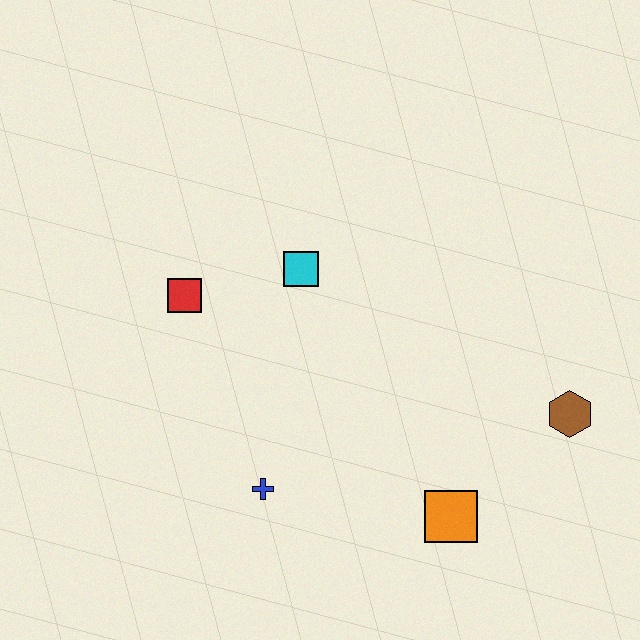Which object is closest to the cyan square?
The red square is closest to the cyan square.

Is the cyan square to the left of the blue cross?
No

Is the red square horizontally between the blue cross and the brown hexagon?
No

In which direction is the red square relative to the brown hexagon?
The red square is to the left of the brown hexagon.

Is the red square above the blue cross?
Yes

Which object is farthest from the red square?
The brown hexagon is farthest from the red square.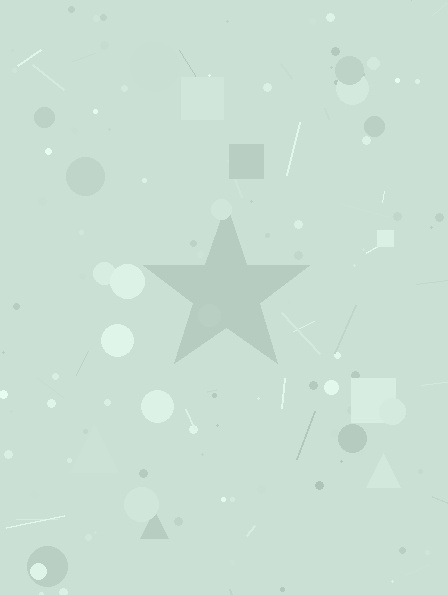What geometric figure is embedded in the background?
A star is embedded in the background.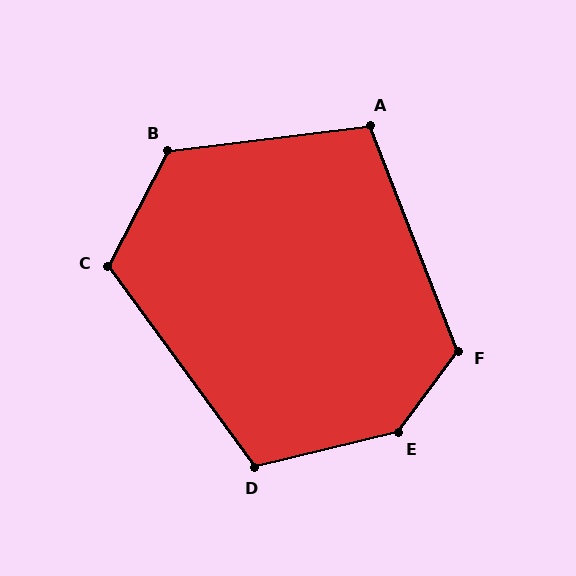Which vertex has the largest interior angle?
E, at approximately 140 degrees.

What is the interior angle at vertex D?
Approximately 113 degrees (obtuse).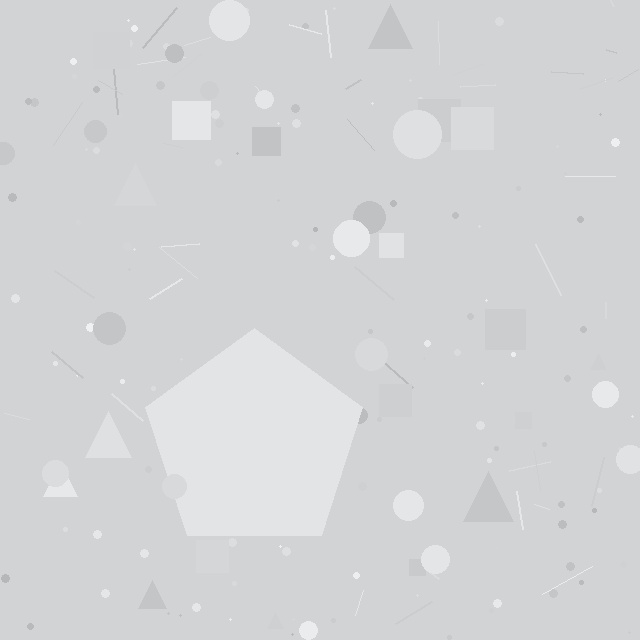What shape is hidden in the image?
A pentagon is hidden in the image.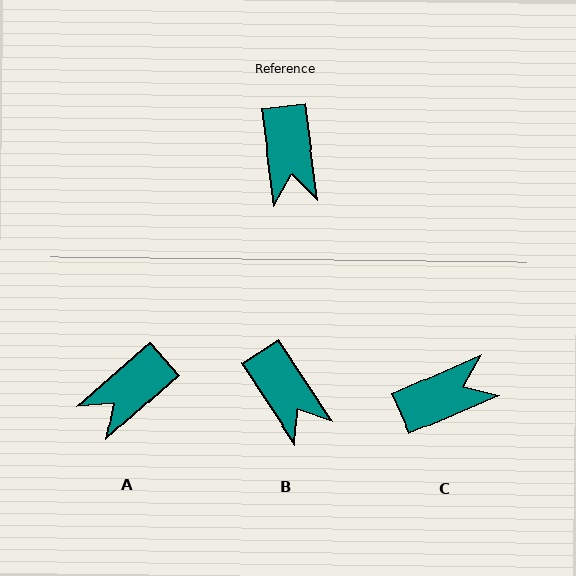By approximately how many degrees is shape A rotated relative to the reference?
Approximately 56 degrees clockwise.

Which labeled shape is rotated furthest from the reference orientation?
C, about 106 degrees away.